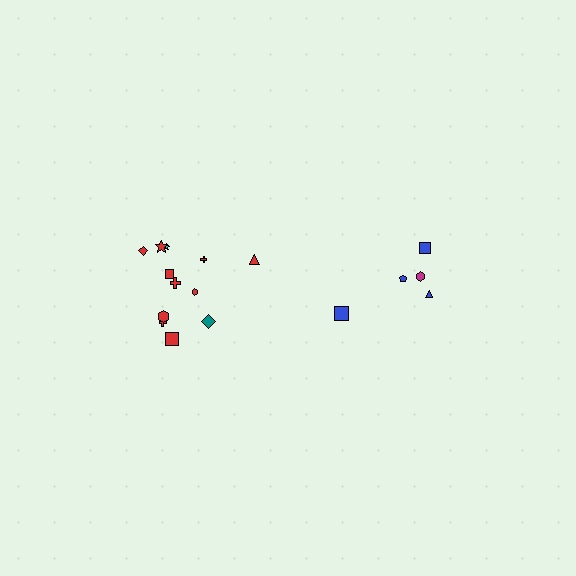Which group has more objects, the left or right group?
The left group.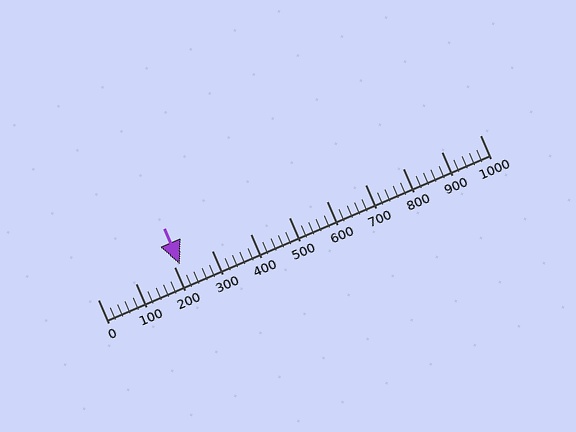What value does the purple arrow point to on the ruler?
The purple arrow points to approximately 215.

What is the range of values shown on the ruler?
The ruler shows values from 0 to 1000.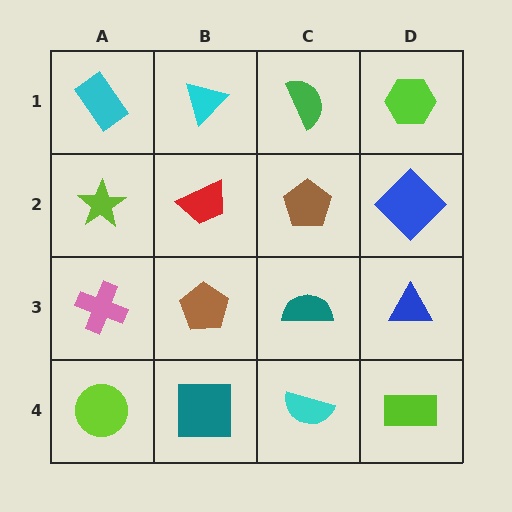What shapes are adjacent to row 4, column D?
A blue triangle (row 3, column D), a cyan semicircle (row 4, column C).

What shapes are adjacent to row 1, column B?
A red trapezoid (row 2, column B), a cyan rectangle (row 1, column A), a green semicircle (row 1, column C).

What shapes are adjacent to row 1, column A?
A lime star (row 2, column A), a cyan triangle (row 1, column B).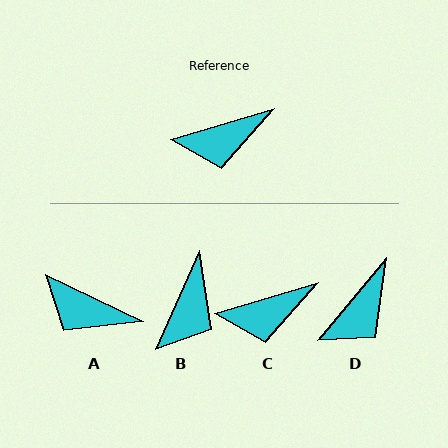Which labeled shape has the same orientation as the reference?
C.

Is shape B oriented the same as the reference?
No, it is off by about 49 degrees.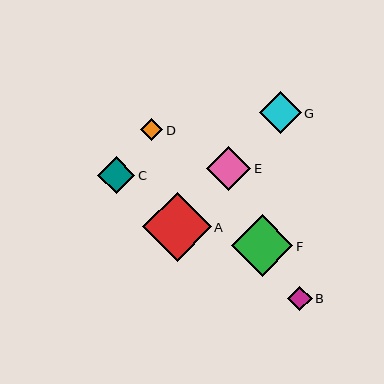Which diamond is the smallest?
Diamond D is the smallest with a size of approximately 22 pixels.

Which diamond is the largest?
Diamond A is the largest with a size of approximately 69 pixels.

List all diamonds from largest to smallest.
From largest to smallest: A, F, E, G, C, B, D.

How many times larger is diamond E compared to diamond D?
Diamond E is approximately 2.0 times the size of diamond D.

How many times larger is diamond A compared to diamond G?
Diamond A is approximately 1.7 times the size of diamond G.